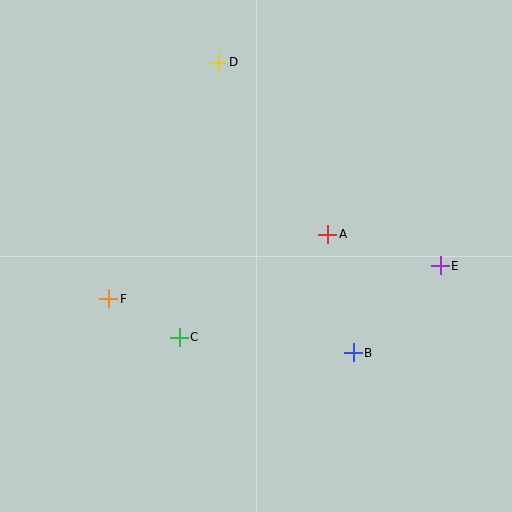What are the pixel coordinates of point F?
Point F is at (109, 299).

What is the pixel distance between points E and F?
The distance between E and F is 333 pixels.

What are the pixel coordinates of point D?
Point D is at (218, 62).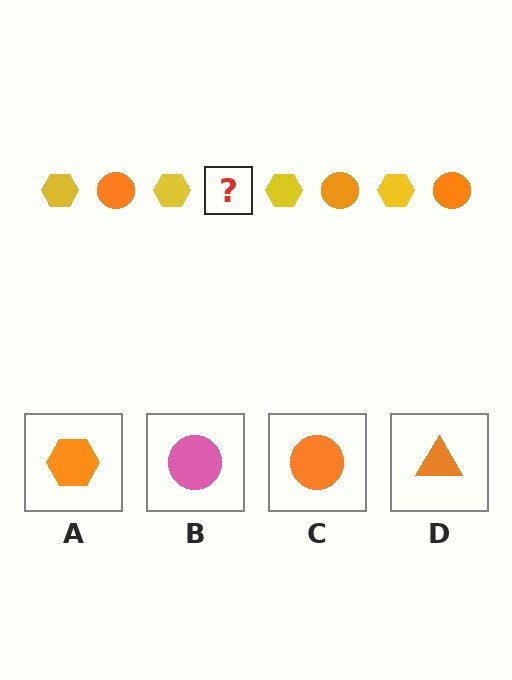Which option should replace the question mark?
Option C.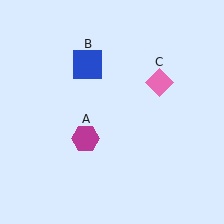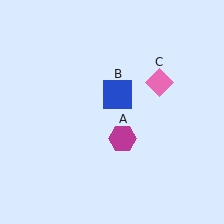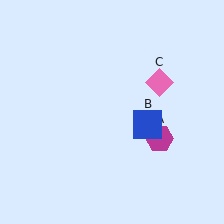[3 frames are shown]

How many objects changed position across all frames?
2 objects changed position: magenta hexagon (object A), blue square (object B).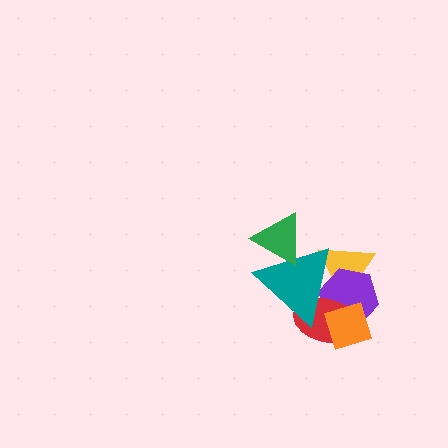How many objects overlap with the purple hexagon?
4 objects overlap with the purple hexagon.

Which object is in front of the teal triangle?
The green triangle is in front of the teal triangle.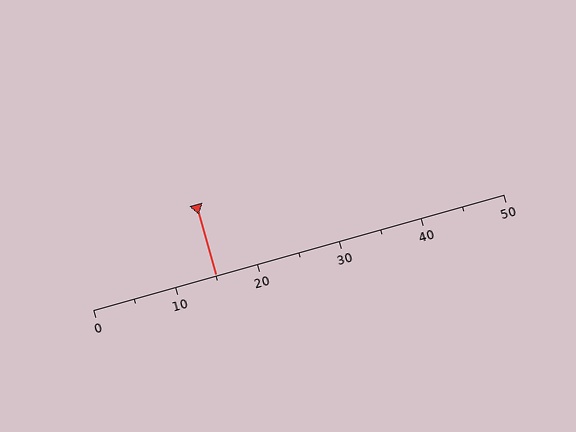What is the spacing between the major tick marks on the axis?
The major ticks are spaced 10 apart.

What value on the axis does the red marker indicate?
The marker indicates approximately 15.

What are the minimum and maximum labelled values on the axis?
The axis runs from 0 to 50.